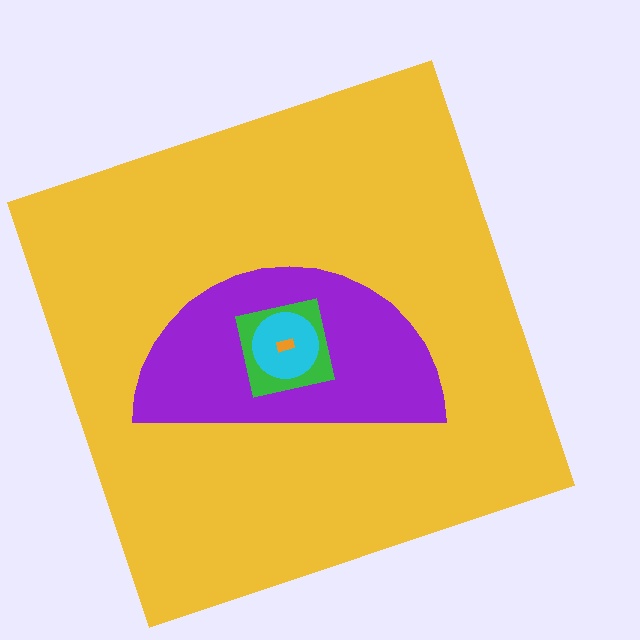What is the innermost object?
The orange rectangle.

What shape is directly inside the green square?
The cyan circle.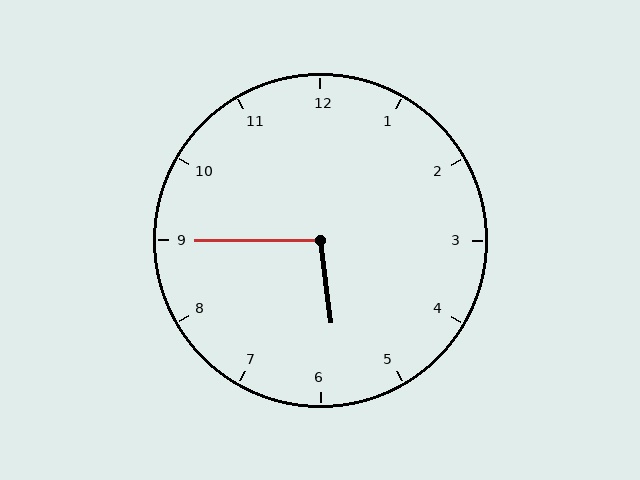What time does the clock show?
5:45.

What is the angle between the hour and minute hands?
Approximately 98 degrees.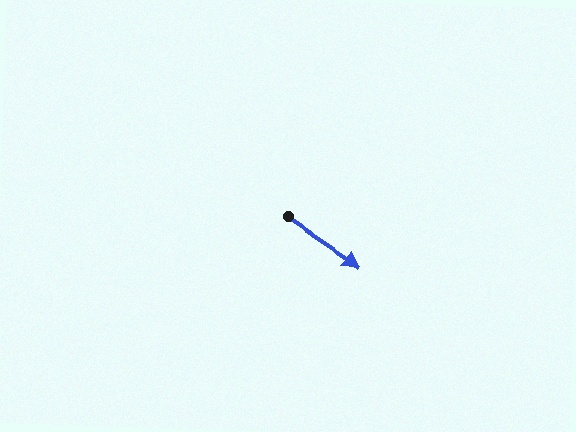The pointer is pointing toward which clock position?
Roughly 4 o'clock.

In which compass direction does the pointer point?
Southeast.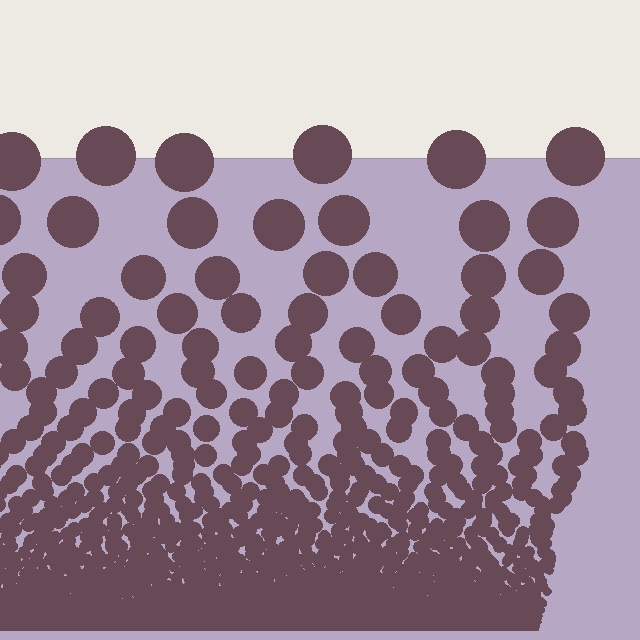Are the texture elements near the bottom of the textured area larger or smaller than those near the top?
Smaller. The gradient is inverted — elements near the bottom are smaller and denser.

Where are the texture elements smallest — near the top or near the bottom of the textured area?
Near the bottom.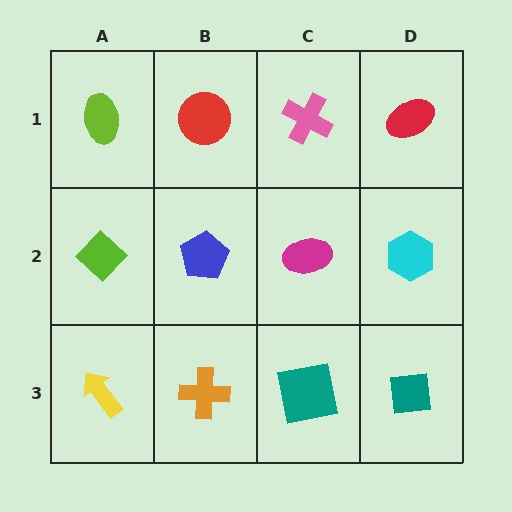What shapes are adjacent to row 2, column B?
A red circle (row 1, column B), an orange cross (row 3, column B), a lime diamond (row 2, column A), a magenta ellipse (row 2, column C).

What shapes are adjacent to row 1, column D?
A cyan hexagon (row 2, column D), a pink cross (row 1, column C).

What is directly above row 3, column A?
A lime diamond.